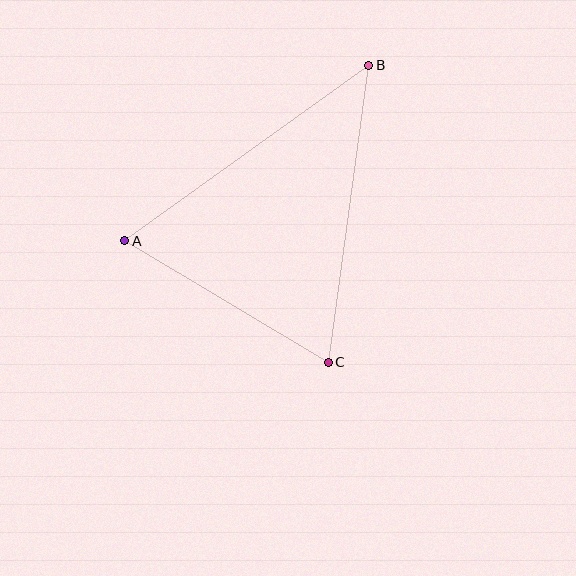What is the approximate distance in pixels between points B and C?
The distance between B and C is approximately 300 pixels.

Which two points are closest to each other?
Points A and C are closest to each other.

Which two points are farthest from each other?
Points A and B are farthest from each other.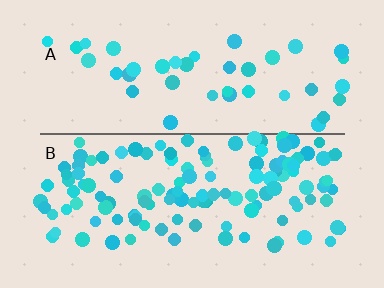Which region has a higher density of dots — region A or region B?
B (the bottom).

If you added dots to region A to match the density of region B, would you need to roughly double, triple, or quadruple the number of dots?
Approximately triple.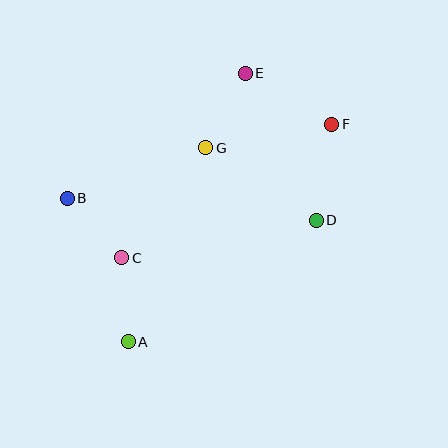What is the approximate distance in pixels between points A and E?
The distance between A and E is approximately 293 pixels.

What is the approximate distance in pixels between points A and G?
The distance between A and G is approximately 209 pixels.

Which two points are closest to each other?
Points B and C are closest to each other.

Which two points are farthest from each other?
Points A and F are farthest from each other.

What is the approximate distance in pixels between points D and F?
The distance between D and F is approximately 97 pixels.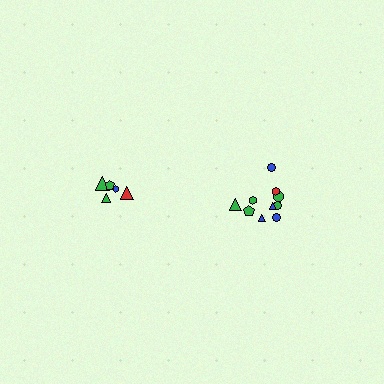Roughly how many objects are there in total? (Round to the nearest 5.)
Roughly 15 objects in total.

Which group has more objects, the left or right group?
The right group.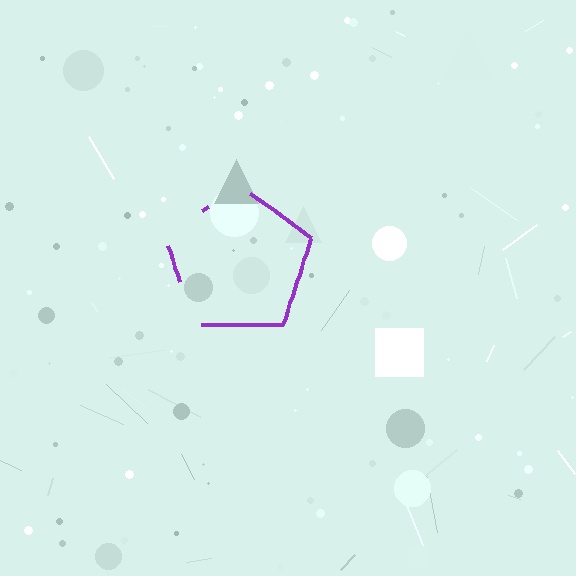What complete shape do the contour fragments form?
The contour fragments form a pentagon.